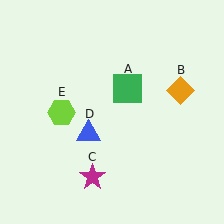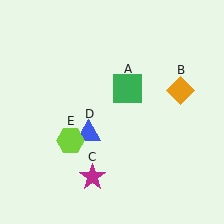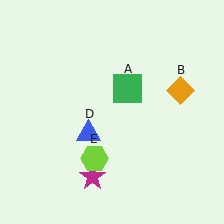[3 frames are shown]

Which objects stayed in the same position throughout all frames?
Green square (object A) and orange diamond (object B) and magenta star (object C) and blue triangle (object D) remained stationary.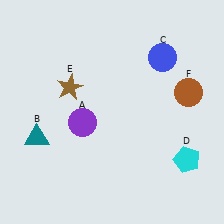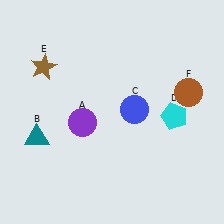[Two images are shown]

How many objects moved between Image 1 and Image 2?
3 objects moved between the two images.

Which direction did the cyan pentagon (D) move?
The cyan pentagon (D) moved up.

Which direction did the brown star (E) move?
The brown star (E) moved left.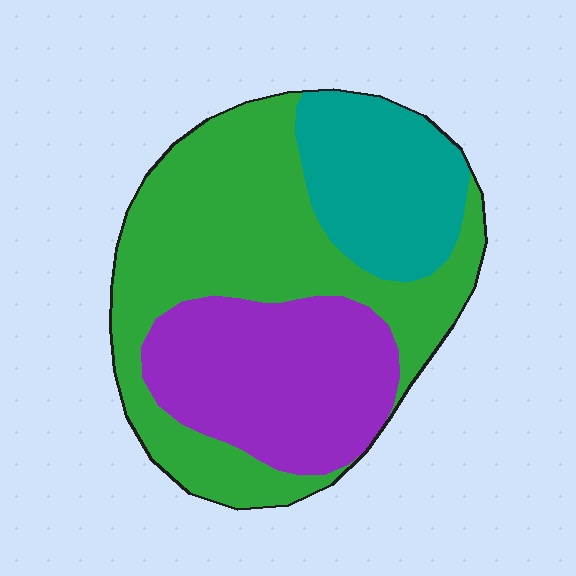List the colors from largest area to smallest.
From largest to smallest: green, purple, teal.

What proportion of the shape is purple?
Purple covers about 30% of the shape.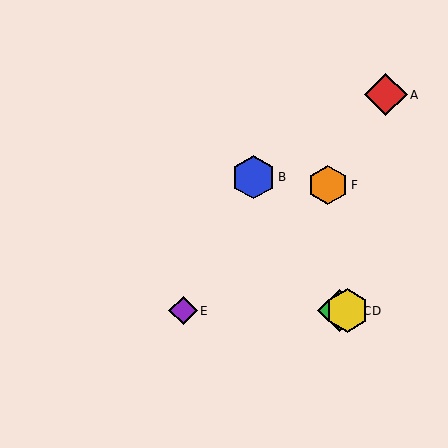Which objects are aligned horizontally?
Objects C, D, E are aligned horizontally.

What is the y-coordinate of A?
Object A is at y≈95.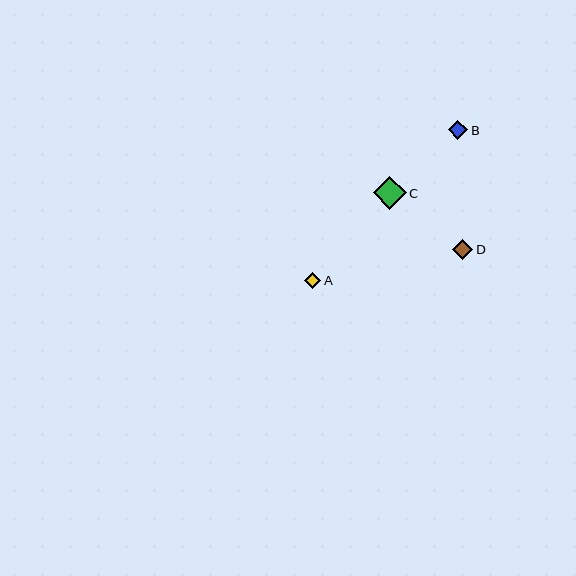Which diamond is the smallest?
Diamond A is the smallest with a size of approximately 16 pixels.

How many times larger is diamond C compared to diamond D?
Diamond C is approximately 1.7 times the size of diamond D.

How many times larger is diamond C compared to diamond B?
Diamond C is approximately 1.7 times the size of diamond B.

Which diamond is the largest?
Diamond C is the largest with a size of approximately 33 pixels.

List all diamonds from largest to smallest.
From largest to smallest: C, D, B, A.